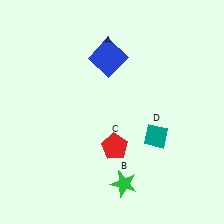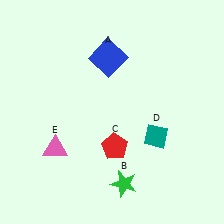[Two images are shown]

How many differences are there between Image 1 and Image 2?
There is 1 difference between the two images.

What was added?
A pink triangle (E) was added in Image 2.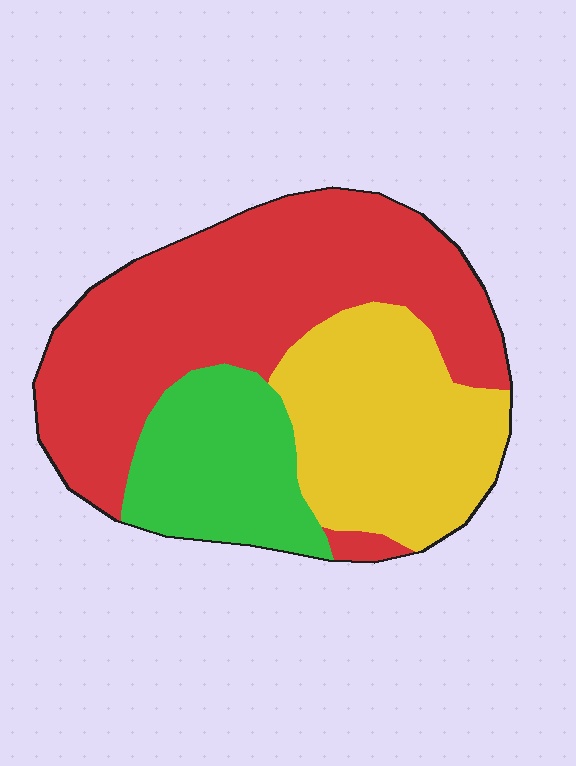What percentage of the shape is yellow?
Yellow covers roughly 30% of the shape.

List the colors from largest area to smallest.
From largest to smallest: red, yellow, green.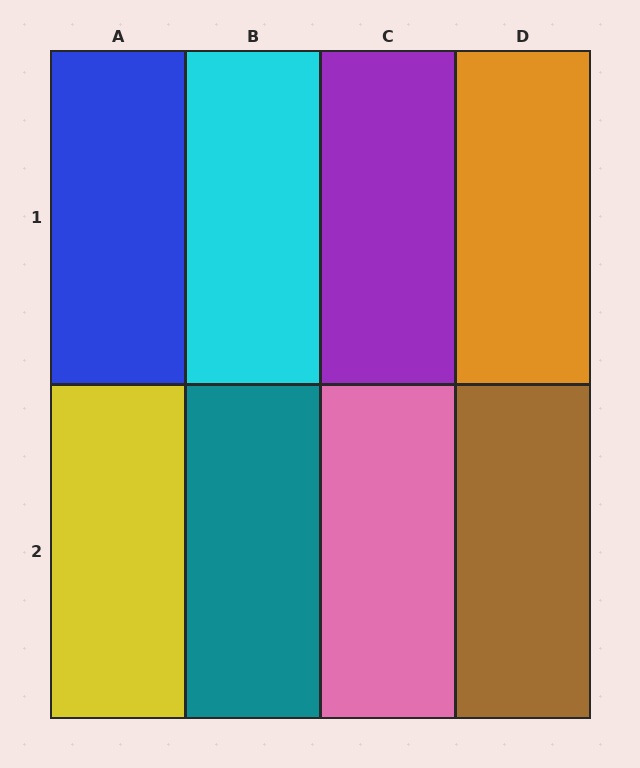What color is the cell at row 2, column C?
Pink.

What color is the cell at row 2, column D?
Brown.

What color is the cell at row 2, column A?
Yellow.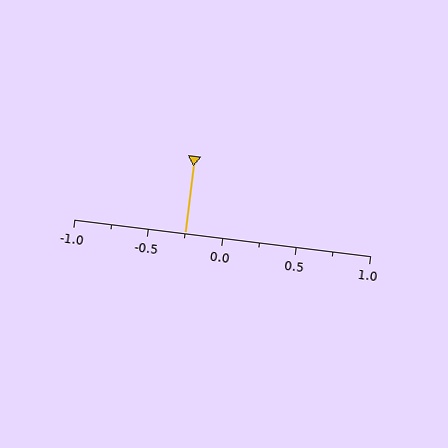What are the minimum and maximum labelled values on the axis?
The axis runs from -1.0 to 1.0.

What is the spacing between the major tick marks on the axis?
The major ticks are spaced 0.5 apart.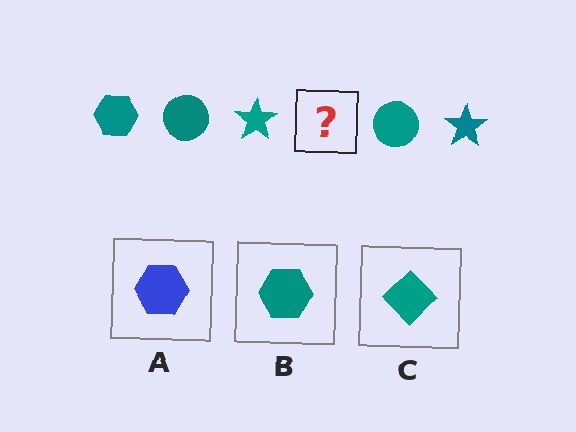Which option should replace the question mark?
Option B.